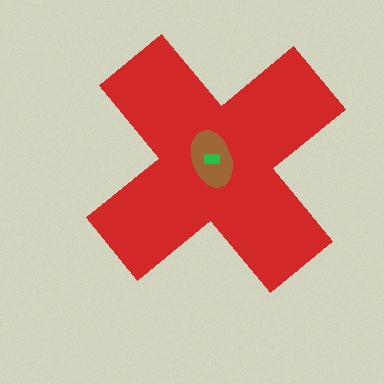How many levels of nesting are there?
3.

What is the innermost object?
The green rectangle.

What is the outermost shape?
The red cross.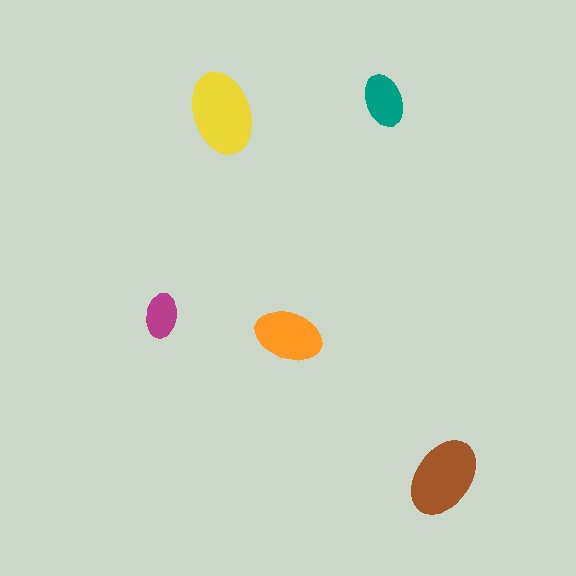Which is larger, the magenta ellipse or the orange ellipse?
The orange one.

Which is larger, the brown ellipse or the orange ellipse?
The brown one.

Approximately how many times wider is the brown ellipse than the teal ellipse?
About 1.5 times wider.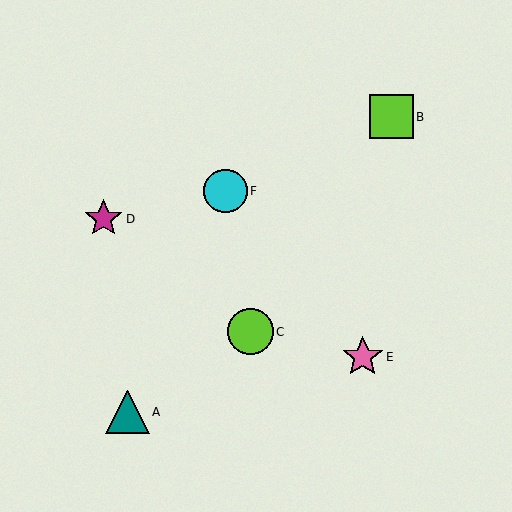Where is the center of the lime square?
The center of the lime square is at (392, 117).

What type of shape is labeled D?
Shape D is a magenta star.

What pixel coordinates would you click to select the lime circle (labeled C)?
Click at (250, 332) to select the lime circle C.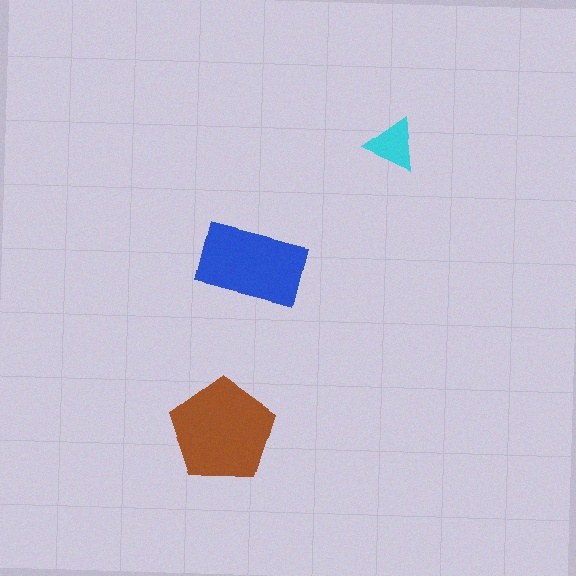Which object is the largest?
The brown pentagon.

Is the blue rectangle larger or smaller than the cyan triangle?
Larger.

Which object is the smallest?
The cyan triangle.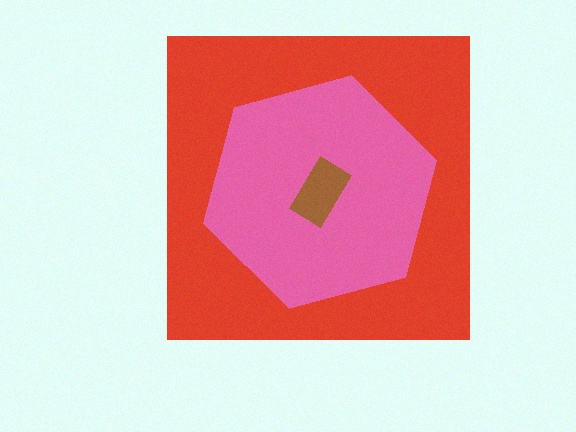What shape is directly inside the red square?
The pink hexagon.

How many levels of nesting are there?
3.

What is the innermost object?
The brown rectangle.